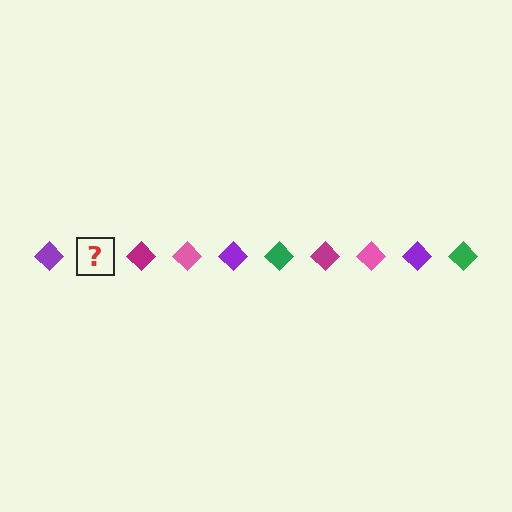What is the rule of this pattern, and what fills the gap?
The rule is that the pattern cycles through purple, green, magenta, pink diamonds. The gap should be filled with a green diamond.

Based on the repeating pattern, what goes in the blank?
The blank should be a green diamond.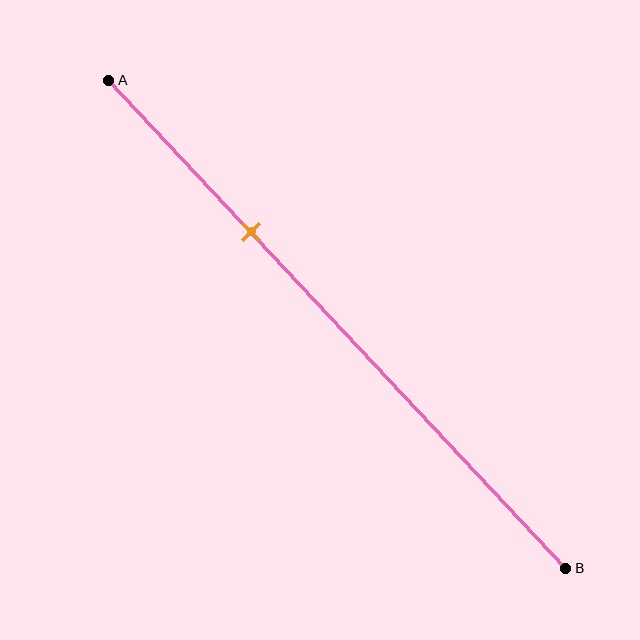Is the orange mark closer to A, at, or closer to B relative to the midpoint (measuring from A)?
The orange mark is closer to point A than the midpoint of segment AB.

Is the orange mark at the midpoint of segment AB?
No, the mark is at about 30% from A, not at the 50% midpoint.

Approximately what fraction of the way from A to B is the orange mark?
The orange mark is approximately 30% of the way from A to B.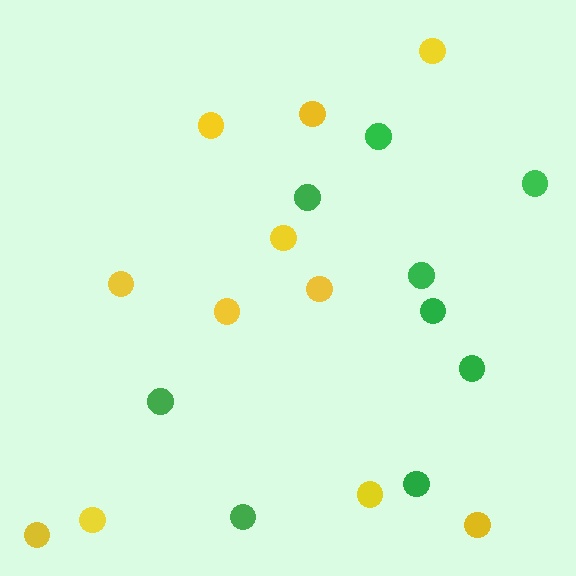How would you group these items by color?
There are 2 groups: one group of green circles (9) and one group of yellow circles (11).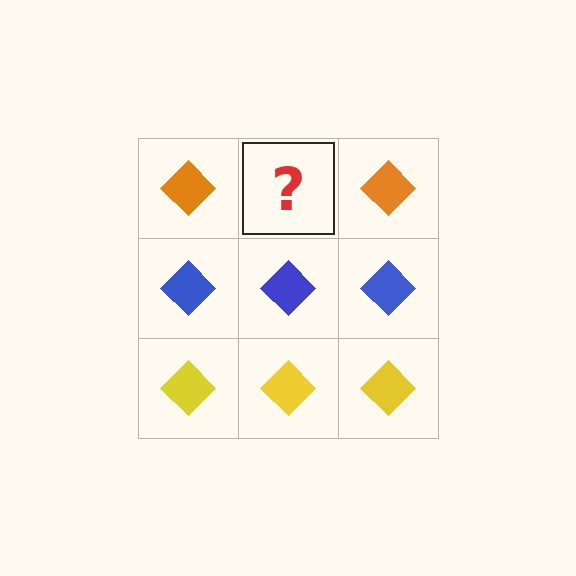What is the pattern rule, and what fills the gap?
The rule is that each row has a consistent color. The gap should be filled with an orange diamond.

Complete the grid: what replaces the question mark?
The question mark should be replaced with an orange diamond.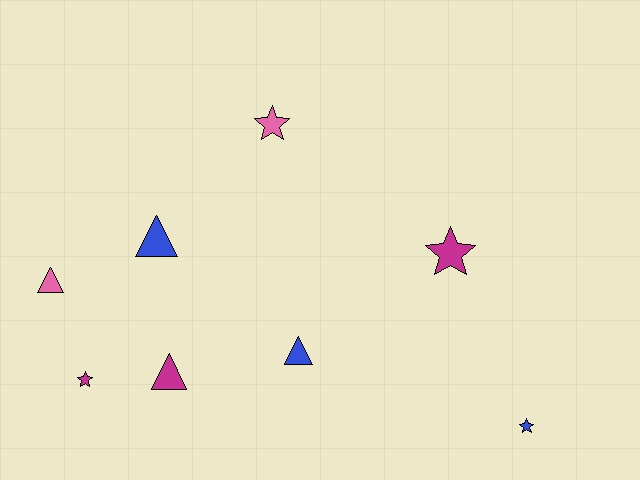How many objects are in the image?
There are 8 objects.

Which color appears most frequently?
Magenta, with 3 objects.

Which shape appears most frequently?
Star, with 4 objects.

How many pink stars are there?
There is 1 pink star.